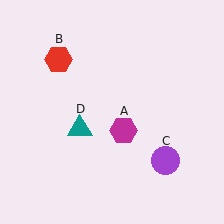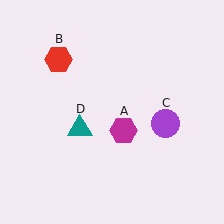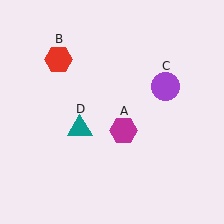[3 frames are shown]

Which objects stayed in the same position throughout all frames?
Magenta hexagon (object A) and red hexagon (object B) and teal triangle (object D) remained stationary.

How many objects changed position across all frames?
1 object changed position: purple circle (object C).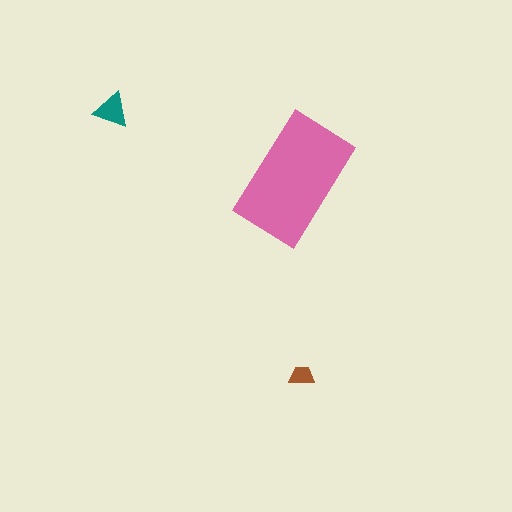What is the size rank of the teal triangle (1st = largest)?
2nd.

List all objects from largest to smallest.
The pink rectangle, the teal triangle, the brown trapezoid.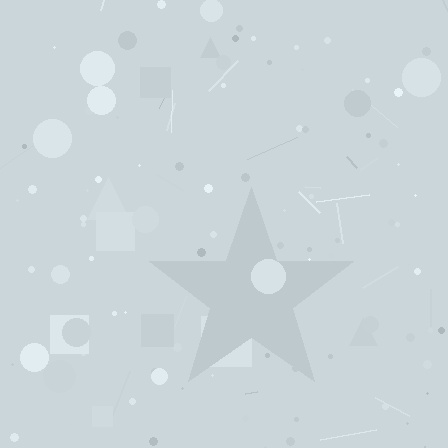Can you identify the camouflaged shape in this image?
The camouflaged shape is a star.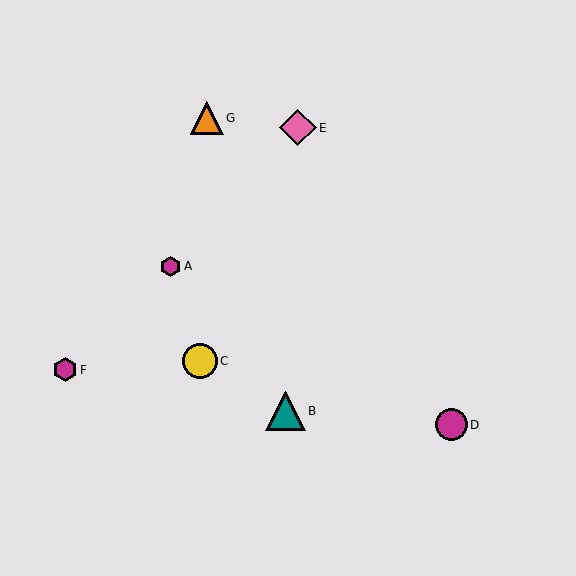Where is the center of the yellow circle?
The center of the yellow circle is at (200, 361).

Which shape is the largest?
The teal triangle (labeled B) is the largest.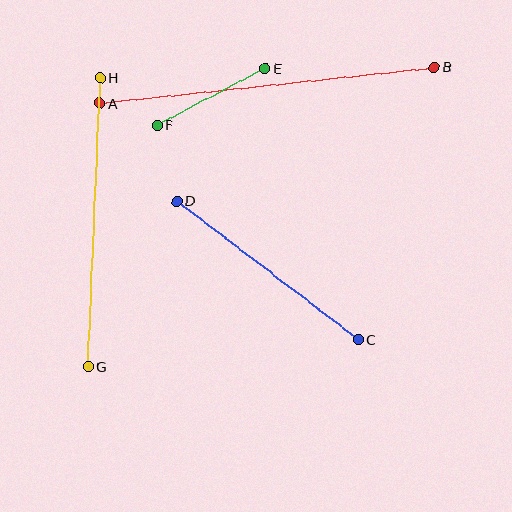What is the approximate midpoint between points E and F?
The midpoint is at approximately (211, 97) pixels.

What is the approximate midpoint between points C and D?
The midpoint is at approximately (267, 270) pixels.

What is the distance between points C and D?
The distance is approximately 228 pixels.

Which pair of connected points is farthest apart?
Points A and B are farthest apart.